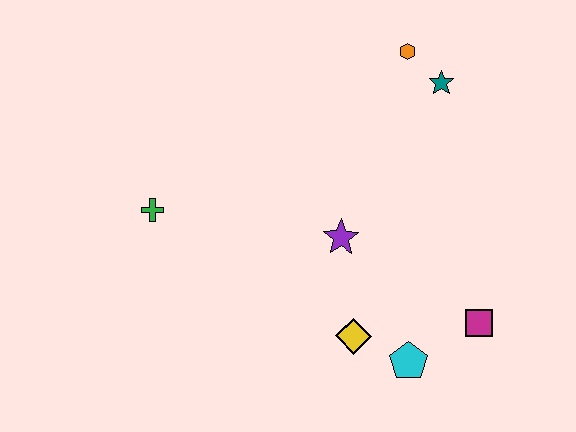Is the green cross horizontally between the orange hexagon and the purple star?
No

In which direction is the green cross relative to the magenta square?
The green cross is to the left of the magenta square.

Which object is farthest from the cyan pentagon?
The orange hexagon is farthest from the cyan pentagon.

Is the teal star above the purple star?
Yes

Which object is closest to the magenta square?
The cyan pentagon is closest to the magenta square.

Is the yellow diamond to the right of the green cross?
Yes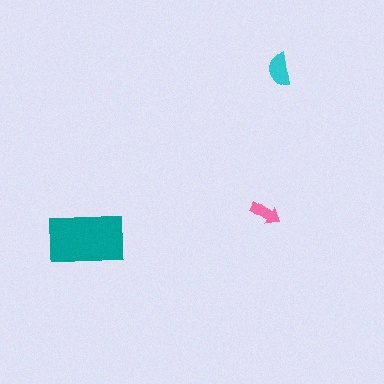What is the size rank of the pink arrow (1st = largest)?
3rd.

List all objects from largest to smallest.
The teal rectangle, the cyan semicircle, the pink arrow.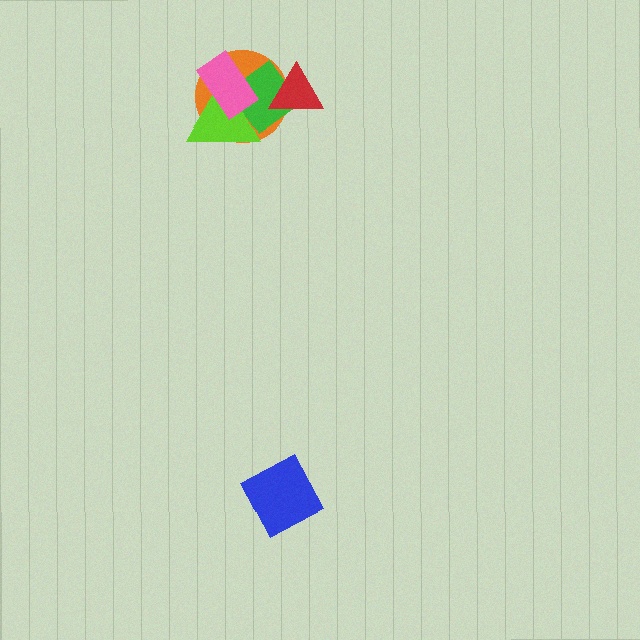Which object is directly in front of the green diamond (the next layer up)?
The lime triangle is directly in front of the green diamond.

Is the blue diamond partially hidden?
No, no other shape covers it.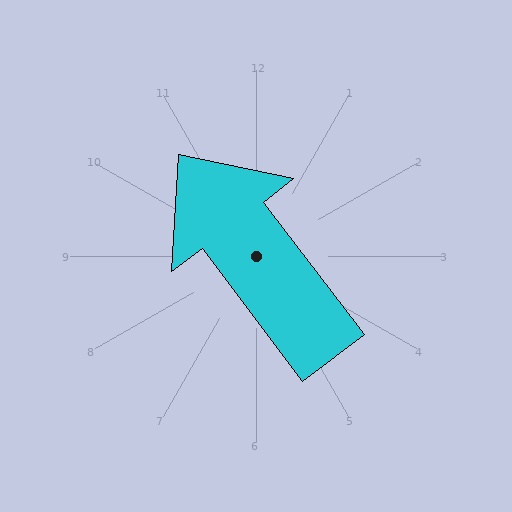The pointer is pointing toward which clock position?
Roughly 11 o'clock.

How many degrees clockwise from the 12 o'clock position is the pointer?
Approximately 323 degrees.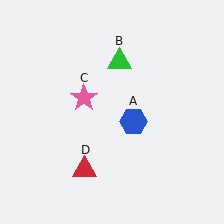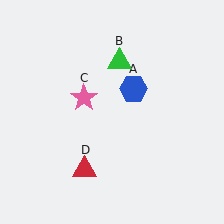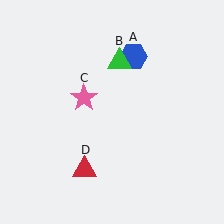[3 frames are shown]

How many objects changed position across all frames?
1 object changed position: blue hexagon (object A).